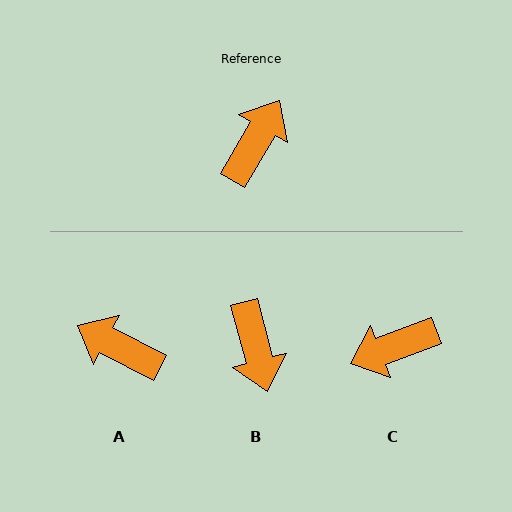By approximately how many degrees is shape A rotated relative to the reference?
Approximately 93 degrees counter-clockwise.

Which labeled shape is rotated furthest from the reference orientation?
C, about 141 degrees away.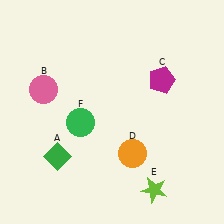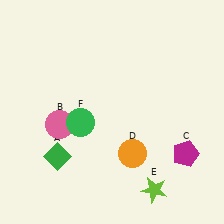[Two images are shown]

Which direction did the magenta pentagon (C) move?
The magenta pentagon (C) moved down.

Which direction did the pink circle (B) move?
The pink circle (B) moved down.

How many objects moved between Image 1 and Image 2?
2 objects moved between the two images.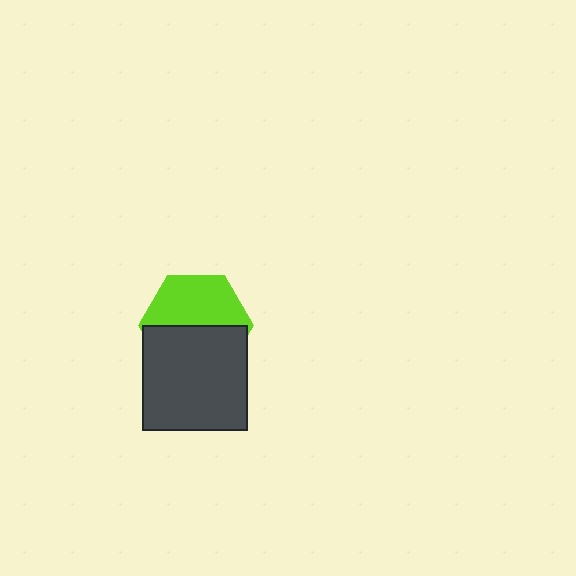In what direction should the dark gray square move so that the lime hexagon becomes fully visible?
The dark gray square should move down. That is the shortest direction to clear the overlap and leave the lime hexagon fully visible.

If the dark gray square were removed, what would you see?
You would see the complete lime hexagon.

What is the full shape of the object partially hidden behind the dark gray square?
The partially hidden object is a lime hexagon.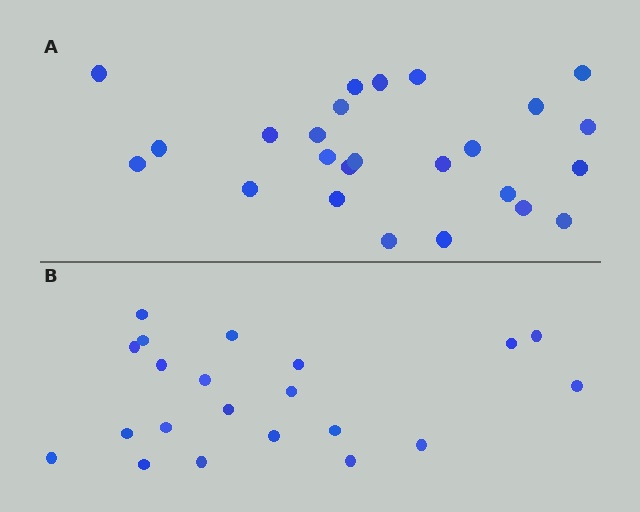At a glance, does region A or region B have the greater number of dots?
Region A (the top region) has more dots.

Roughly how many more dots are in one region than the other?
Region A has about 4 more dots than region B.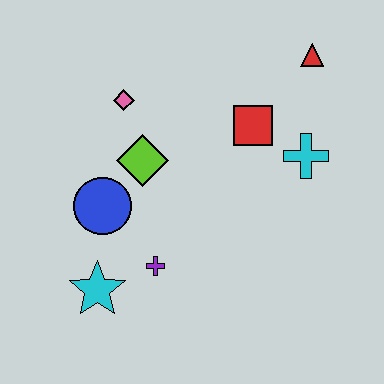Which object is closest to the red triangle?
The red square is closest to the red triangle.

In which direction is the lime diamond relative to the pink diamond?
The lime diamond is below the pink diamond.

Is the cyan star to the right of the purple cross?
No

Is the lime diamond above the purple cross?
Yes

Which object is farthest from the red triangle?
The cyan star is farthest from the red triangle.